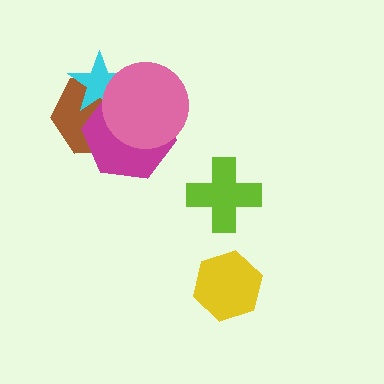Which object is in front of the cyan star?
The pink circle is in front of the cyan star.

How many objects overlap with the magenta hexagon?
3 objects overlap with the magenta hexagon.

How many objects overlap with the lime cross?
0 objects overlap with the lime cross.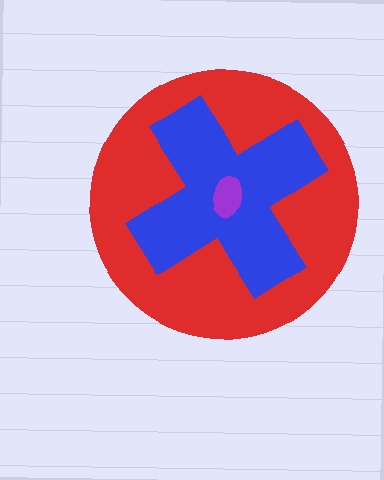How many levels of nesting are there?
3.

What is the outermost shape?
The red circle.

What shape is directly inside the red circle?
The blue cross.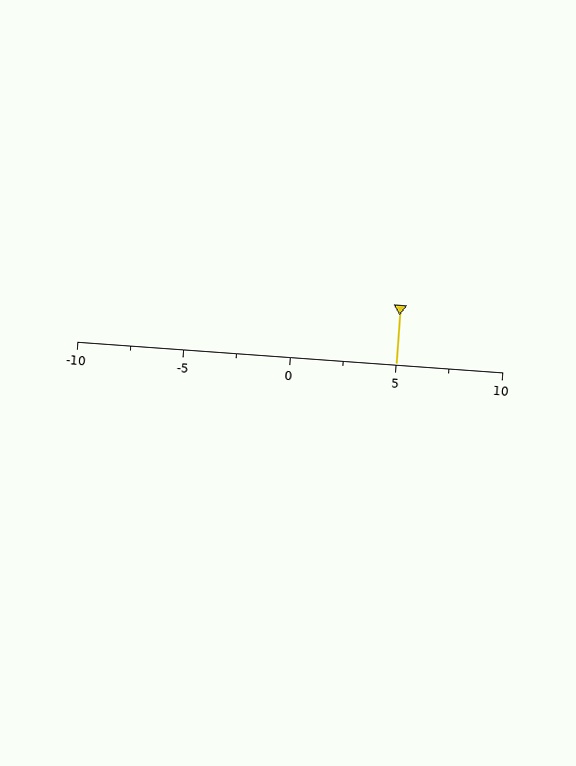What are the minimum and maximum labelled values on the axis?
The axis runs from -10 to 10.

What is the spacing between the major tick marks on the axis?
The major ticks are spaced 5 apart.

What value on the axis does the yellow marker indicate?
The marker indicates approximately 5.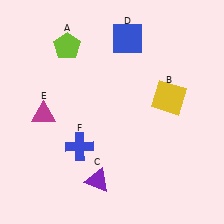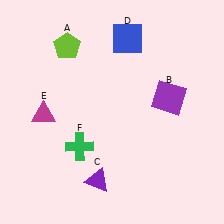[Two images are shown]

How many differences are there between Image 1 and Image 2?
There are 2 differences between the two images.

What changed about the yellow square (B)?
In Image 1, B is yellow. In Image 2, it changed to purple.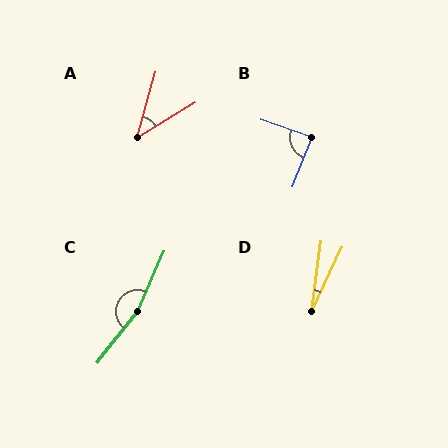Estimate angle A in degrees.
Approximately 43 degrees.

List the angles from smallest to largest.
D (18°), A (43°), B (88°), C (165°).